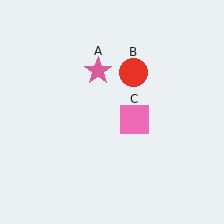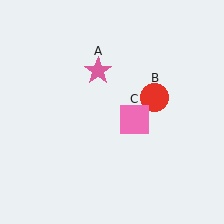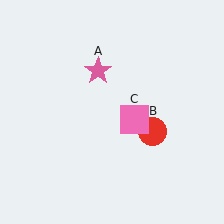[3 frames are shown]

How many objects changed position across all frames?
1 object changed position: red circle (object B).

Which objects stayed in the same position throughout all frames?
Pink star (object A) and pink square (object C) remained stationary.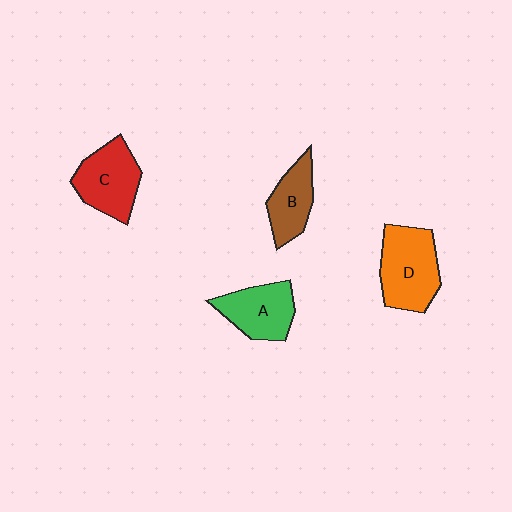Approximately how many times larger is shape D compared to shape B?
Approximately 1.6 times.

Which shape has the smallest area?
Shape B (brown).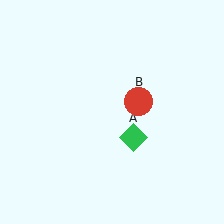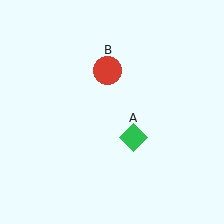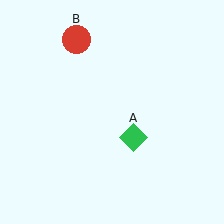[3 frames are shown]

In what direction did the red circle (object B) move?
The red circle (object B) moved up and to the left.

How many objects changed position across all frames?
1 object changed position: red circle (object B).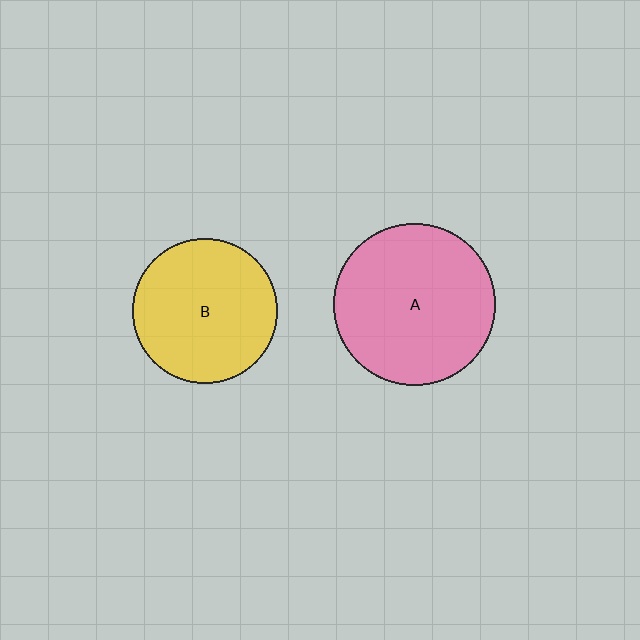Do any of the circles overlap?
No, none of the circles overlap.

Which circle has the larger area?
Circle A (pink).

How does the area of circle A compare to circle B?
Approximately 1.2 times.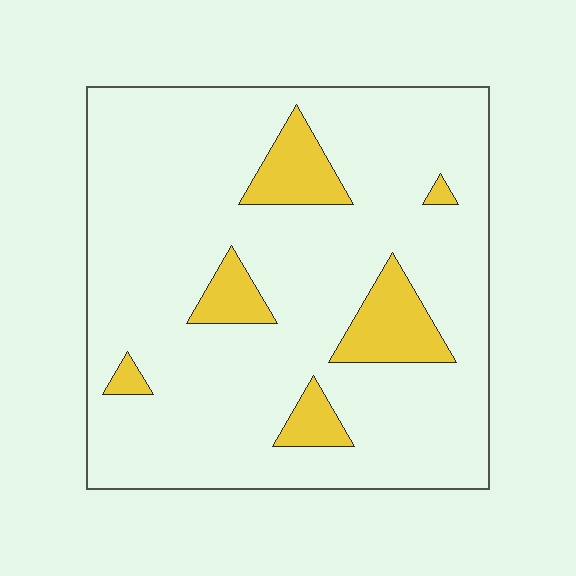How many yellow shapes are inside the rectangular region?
6.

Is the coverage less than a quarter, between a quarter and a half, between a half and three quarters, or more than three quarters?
Less than a quarter.